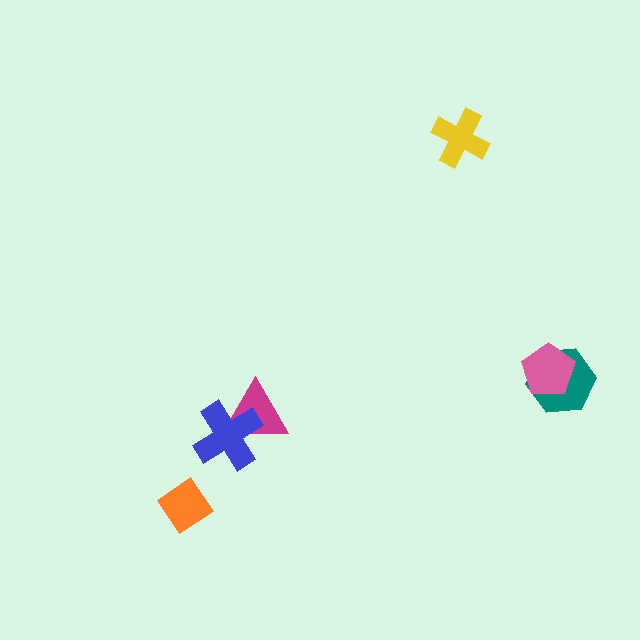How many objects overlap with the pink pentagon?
1 object overlaps with the pink pentagon.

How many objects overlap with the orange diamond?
0 objects overlap with the orange diamond.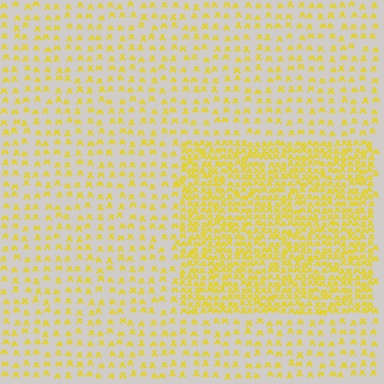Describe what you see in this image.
The image contains small yellow elements arranged at two different densities. A rectangle-shaped region is visible where the elements are more densely packed than the surrounding area.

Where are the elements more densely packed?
The elements are more densely packed inside the rectangle boundary.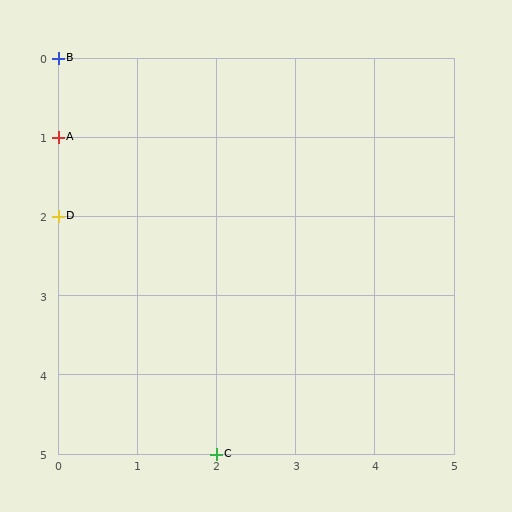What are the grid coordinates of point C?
Point C is at grid coordinates (2, 5).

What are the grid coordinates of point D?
Point D is at grid coordinates (0, 2).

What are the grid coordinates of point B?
Point B is at grid coordinates (0, 0).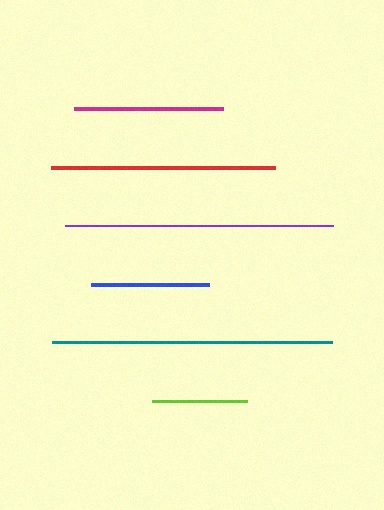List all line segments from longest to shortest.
From longest to shortest: teal, purple, red, magenta, blue, lime.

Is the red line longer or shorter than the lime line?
The red line is longer than the lime line.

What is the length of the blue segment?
The blue segment is approximately 118 pixels long.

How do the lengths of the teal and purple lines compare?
The teal and purple lines are approximately the same length.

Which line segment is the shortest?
The lime line is the shortest at approximately 95 pixels.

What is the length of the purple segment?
The purple segment is approximately 268 pixels long.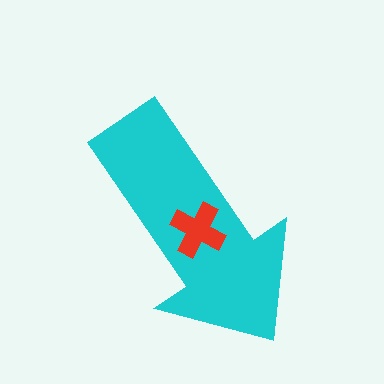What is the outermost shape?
The cyan arrow.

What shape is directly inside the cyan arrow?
The red cross.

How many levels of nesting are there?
2.